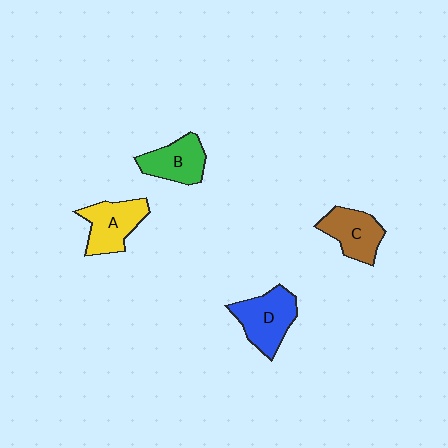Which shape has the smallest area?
Shape B (green).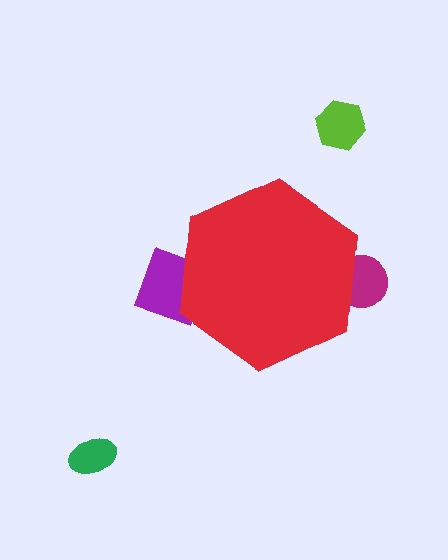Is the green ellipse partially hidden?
No, the green ellipse is fully visible.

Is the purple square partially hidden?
Yes, the purple square is partially hidden behind the red hexagon.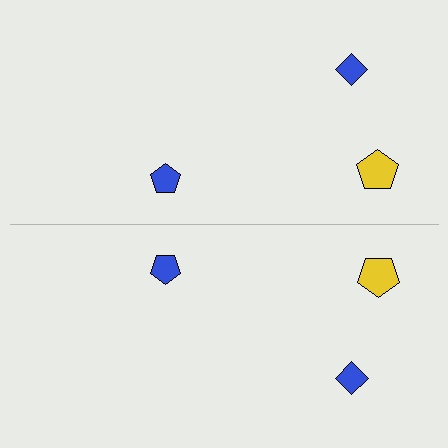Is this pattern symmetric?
Yes, this pattern has bilateral (reflection) symmetry.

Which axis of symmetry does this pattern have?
The pattern has a horizontal axis of symmetry running through the center of the image.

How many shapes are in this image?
There are 6 shapes in this image.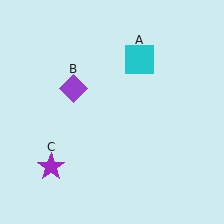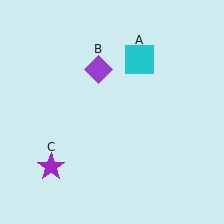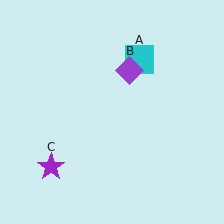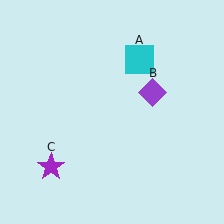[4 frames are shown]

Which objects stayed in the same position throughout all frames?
Cyan square (object A) and purple star (object C) remained stationary.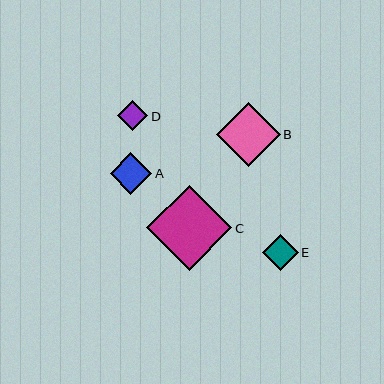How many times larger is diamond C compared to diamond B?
Diamond C is approximately 1.3 times the size of diamond B.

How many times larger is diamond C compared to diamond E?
Diamond C is approximately 2.4 times the size of diamond E.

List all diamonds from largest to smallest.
From largest to smallest: C, B, A, E, D.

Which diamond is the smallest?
Diamond D is the smallest with a size of approximately 30 pixels.